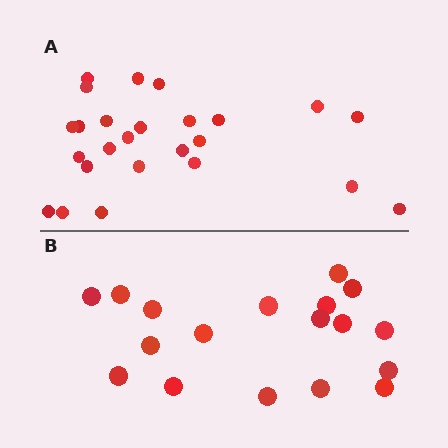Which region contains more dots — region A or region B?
Region A (the top region) has more dots.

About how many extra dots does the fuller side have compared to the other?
Region A has roughly 8 or so more dots than region B.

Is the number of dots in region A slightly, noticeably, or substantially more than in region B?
Region A has noticeably more, but not dramatically so. The ratio is roughly 1.4 to 1.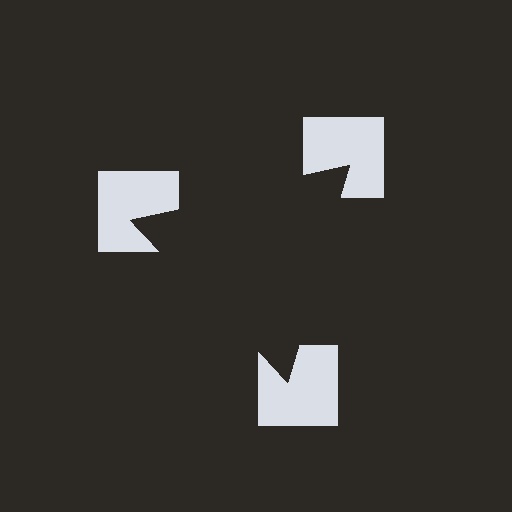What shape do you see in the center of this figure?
An illusory triangle — its edges are inferred from the aligned wedge cuts in the notched squares, not physically drawn.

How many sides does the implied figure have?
3 sides.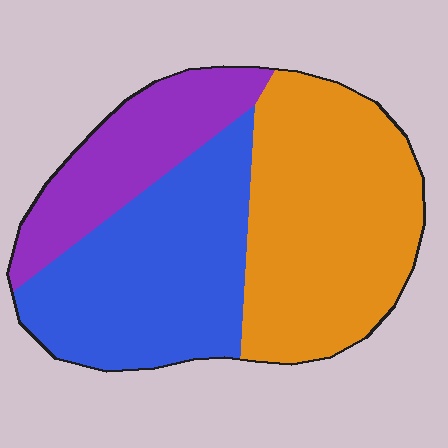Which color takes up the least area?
Purple, at roughly 20%.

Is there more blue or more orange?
Orange.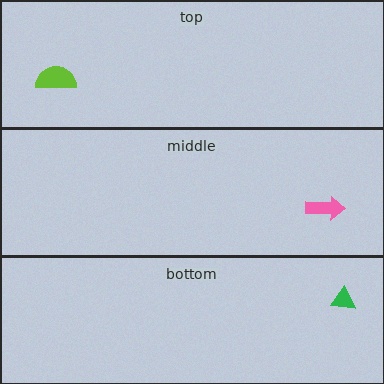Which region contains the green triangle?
The bottom region.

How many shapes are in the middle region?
1.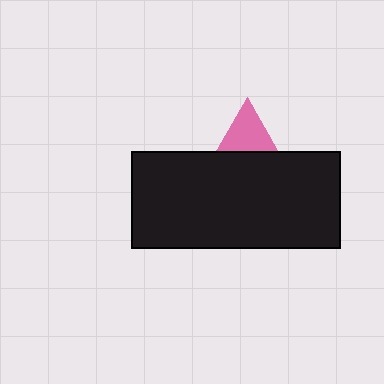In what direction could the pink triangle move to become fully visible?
The pink triangle could move up. That would shift it out from behind the black rectangle entirely.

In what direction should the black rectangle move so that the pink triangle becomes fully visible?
The black rectangle should move down. That is the shortest direction to clear the overlap and leave the pink triangle fully visible.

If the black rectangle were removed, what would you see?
You would see the complete pink triangle.